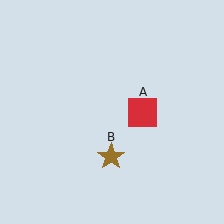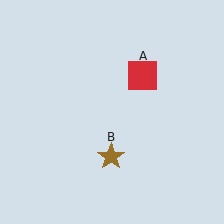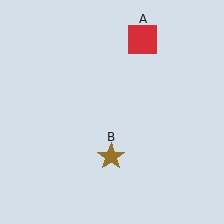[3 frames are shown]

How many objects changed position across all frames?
1 object changed position: red square (object A).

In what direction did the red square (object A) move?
The red square (object A) moved up.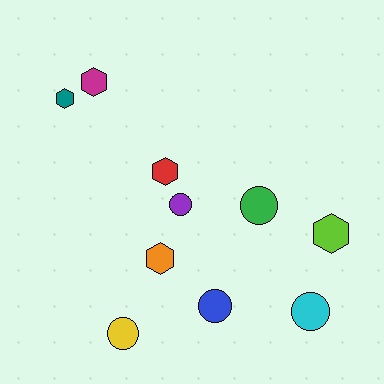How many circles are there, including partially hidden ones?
There are 5 circles.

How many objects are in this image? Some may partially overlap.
There are 10 objects.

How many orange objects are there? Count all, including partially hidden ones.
There is 1 orange object.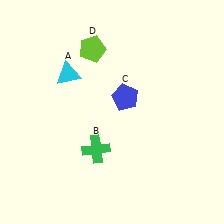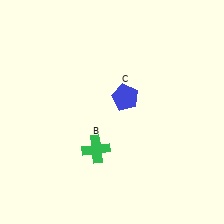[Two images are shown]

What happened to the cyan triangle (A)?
The cyan triangle (A) was removed in Image 2. It was in the top-left area of Image 1.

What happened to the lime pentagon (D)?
The lime pentagon (D) was removed in Image 2. It was in the top-left area of Image 1.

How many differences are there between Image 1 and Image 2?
There are 2 differences between the two images.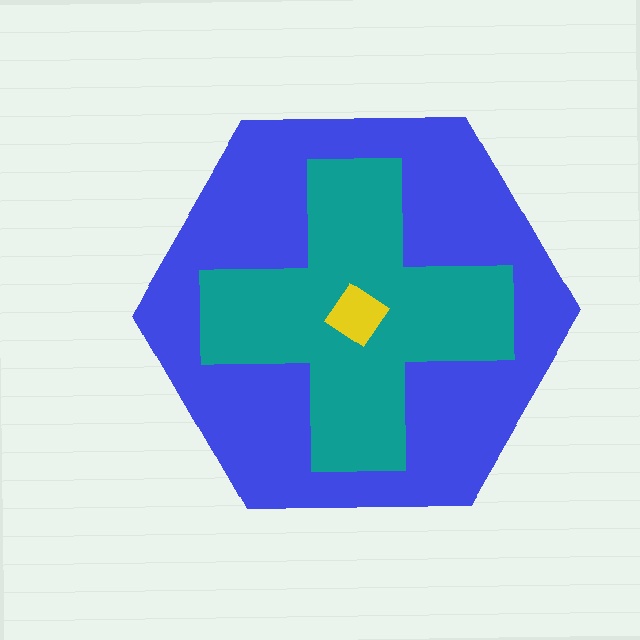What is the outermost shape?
The blue hexagon.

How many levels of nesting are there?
3.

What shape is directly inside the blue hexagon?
The teal cross.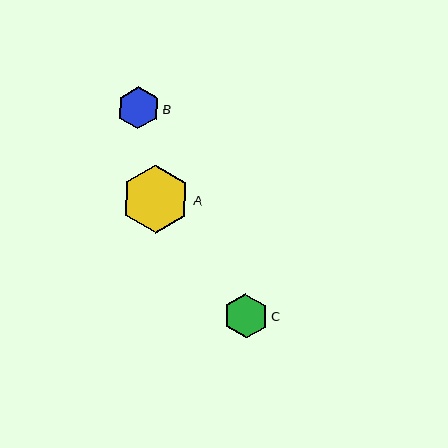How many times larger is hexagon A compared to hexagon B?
Hexagon A is approximately 1.6 times the size of hexagon B.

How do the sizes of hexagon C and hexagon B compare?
Hexagon C and hexagon B are approximately the same size.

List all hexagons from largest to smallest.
From largest to smallest: A, C, B.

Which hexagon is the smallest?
Hexagon B is the smallest with a size of approximately 42 pixels.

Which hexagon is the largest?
Hexagon A is the largest with a size of approximately 68 pixels.